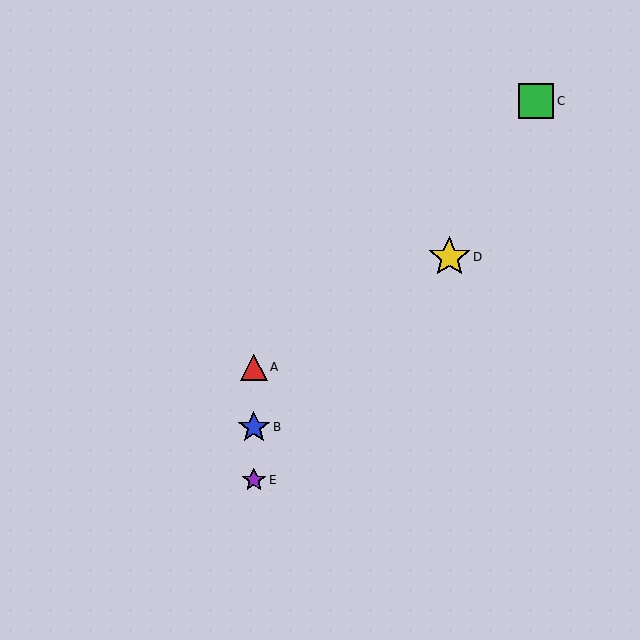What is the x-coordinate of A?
Object A is at x≈254.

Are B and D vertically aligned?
No, B is at x≈254 and D is at x≈449.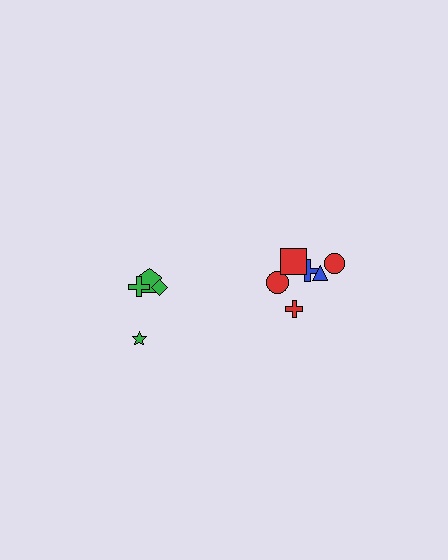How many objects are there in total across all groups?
There are 10 objects.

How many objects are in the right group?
There are 6 objects.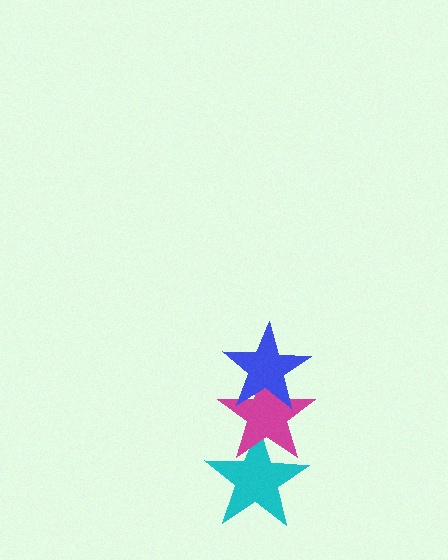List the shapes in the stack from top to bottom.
From top to bottom: the blue star, the magenta star, the cyan star.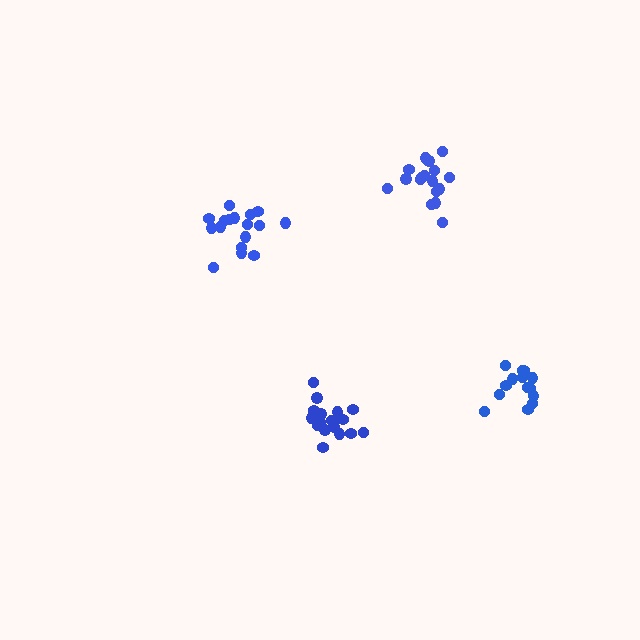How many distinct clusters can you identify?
There are 4 distinct clusters.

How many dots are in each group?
Group 1: 17 dots, Group 2: 14 dots, Group 3: 17 dots, Group 4: 17 dots (65 total).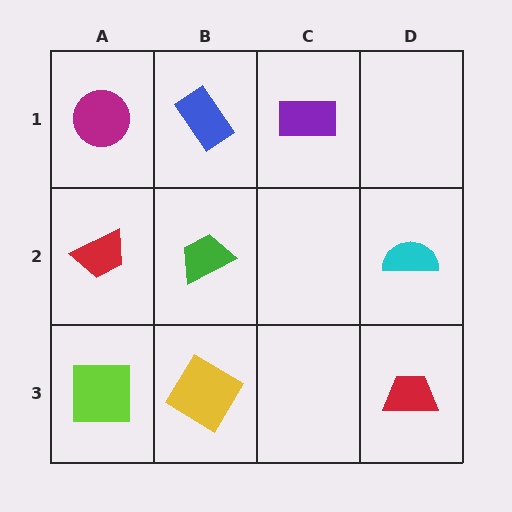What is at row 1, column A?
A magenta circle.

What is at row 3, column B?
A yellow diamond.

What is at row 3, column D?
A red trapezoid.